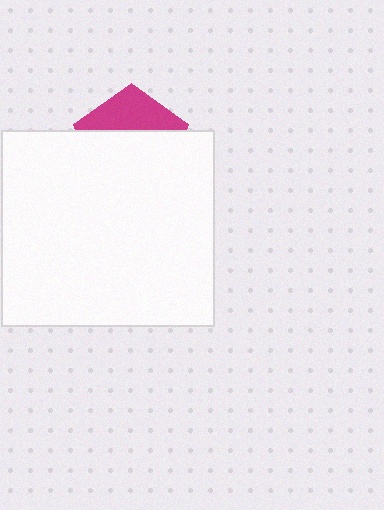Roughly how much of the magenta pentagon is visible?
A small part of it is visible (roughly 34%).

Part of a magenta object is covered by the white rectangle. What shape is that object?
It is a pentagon.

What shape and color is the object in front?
The object in front is a white rectangle.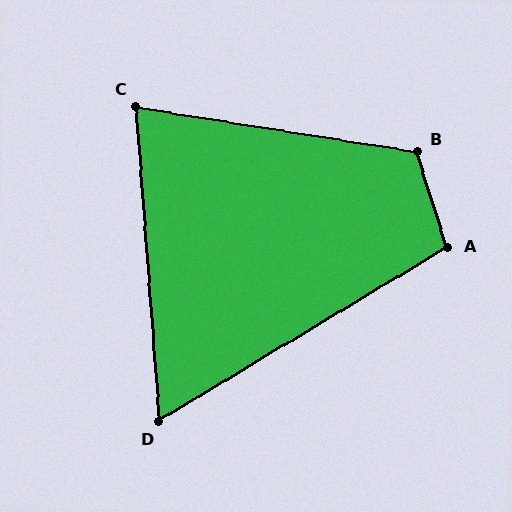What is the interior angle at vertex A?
Approximately 103 degrees (obtuse).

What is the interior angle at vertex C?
Approximately 77 degrees (acute).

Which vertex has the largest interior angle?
B, at approximately 117 degrees.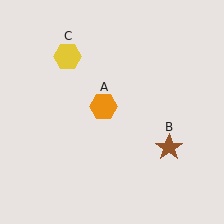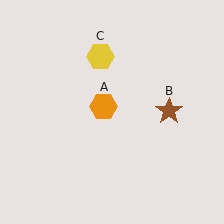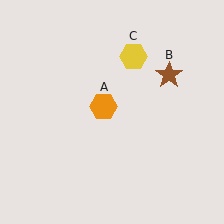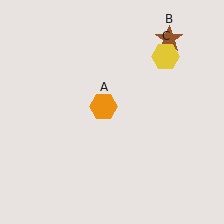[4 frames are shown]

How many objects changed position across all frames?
2 objects changed position: brown star (object B), yellow hexagon (object C).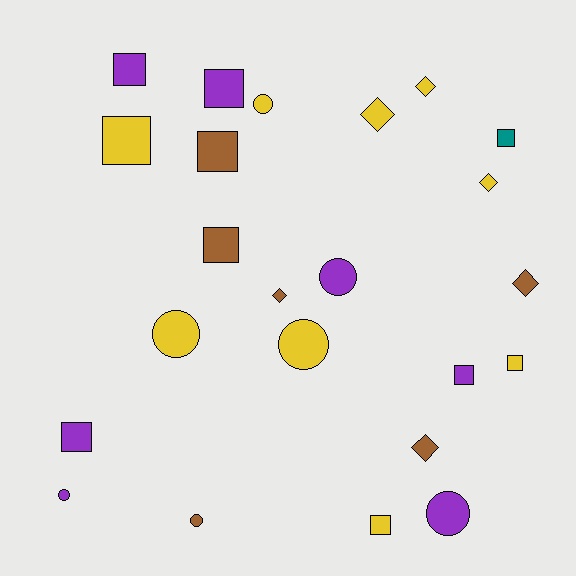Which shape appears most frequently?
Square, with 10 objects.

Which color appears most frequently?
Yellow, with 9 objects.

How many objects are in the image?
There are 23 objects.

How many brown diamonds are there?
There are 3 brown diamonds.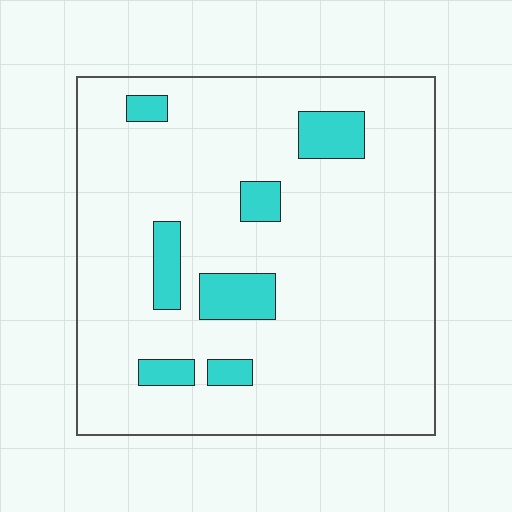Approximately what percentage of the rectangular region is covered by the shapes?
Approximately 10%.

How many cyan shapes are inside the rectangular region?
7.